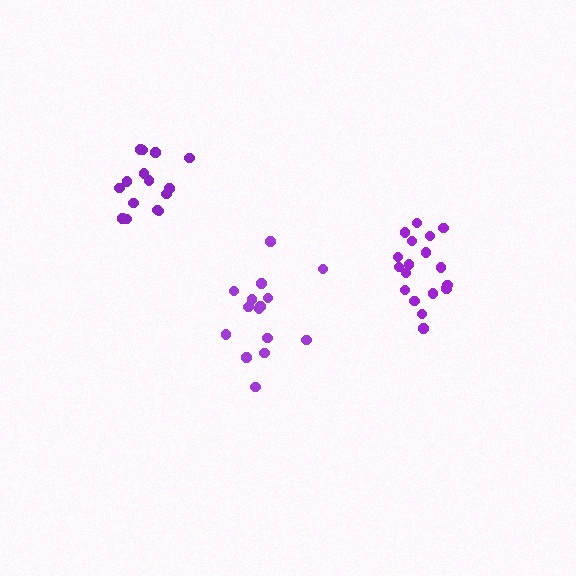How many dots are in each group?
Group 1: 15 dots, Group 2: 18 dots, Group 3: 15 dots (48 total).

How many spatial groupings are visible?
There are 3 spatial groupings.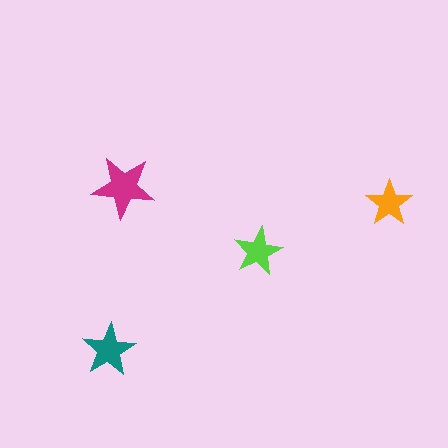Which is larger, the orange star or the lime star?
The lime one.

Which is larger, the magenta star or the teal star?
The magenta one.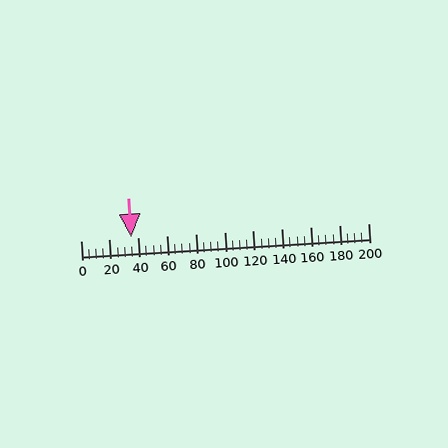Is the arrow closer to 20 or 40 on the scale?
The arrow is closer to 40.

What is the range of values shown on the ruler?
The ruler shows values from 0 to 200.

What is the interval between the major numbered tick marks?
The major tick marks are spaced 20 units apart.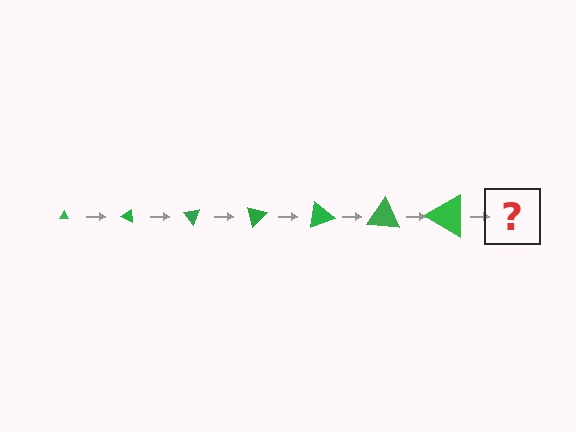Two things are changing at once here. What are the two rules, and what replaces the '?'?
The two rules are that the triangle grows larger each step and it rotates 25 degrees each step. The '?' should be a triangle, larger than the previous one and rotated 175 degrees from the start.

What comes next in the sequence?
The next element should be a triangle, larger than the previous one and rotated 175 degrees from the start.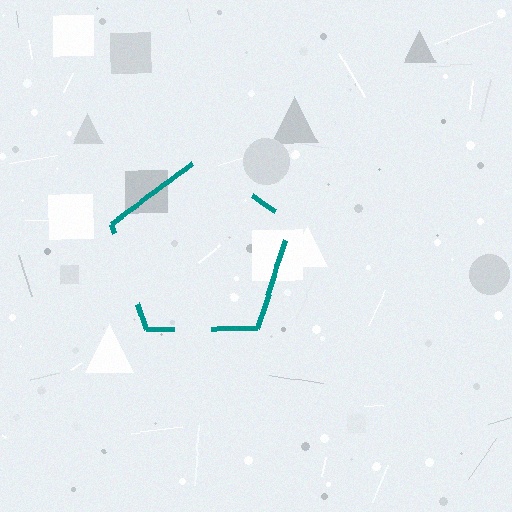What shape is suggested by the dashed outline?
The dashed outline suggests a pentagon.